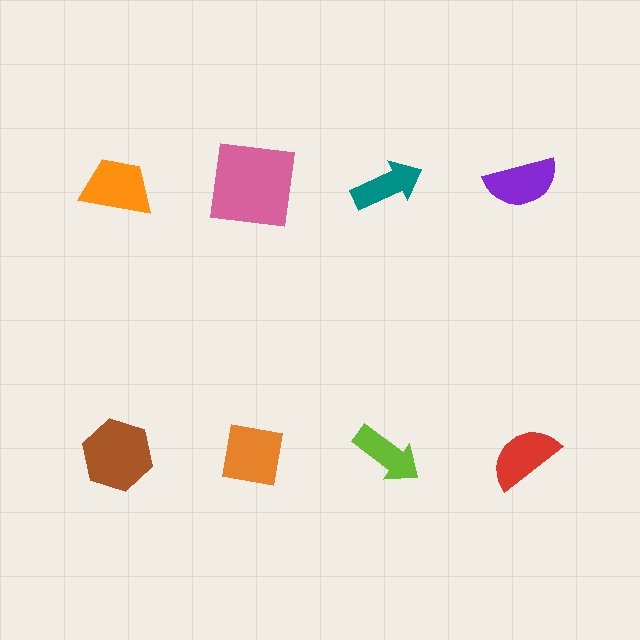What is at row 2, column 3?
A lime arrow.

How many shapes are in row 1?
4 shapes.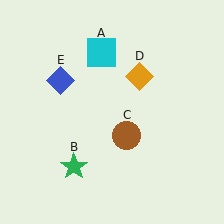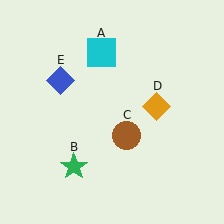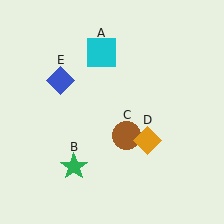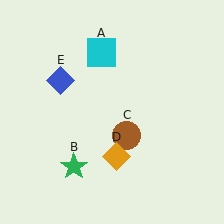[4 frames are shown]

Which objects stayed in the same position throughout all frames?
Cyan square (object A) and green star (object B) and brown circle (object C) and blue diamond (object E) remained stationary.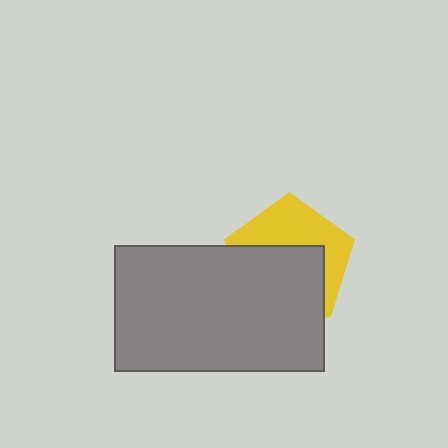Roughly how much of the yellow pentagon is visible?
A small part of it is visible (roughly 44%).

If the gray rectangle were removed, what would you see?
You would see the complete yellow pentagon.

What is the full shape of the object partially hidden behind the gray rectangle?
The partially hidden object is a yellow pentagon.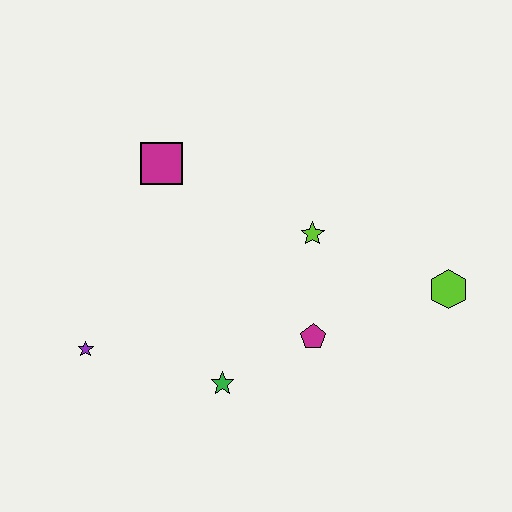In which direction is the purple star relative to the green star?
The purple star is to the left of the green star.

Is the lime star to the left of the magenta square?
No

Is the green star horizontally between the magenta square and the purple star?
No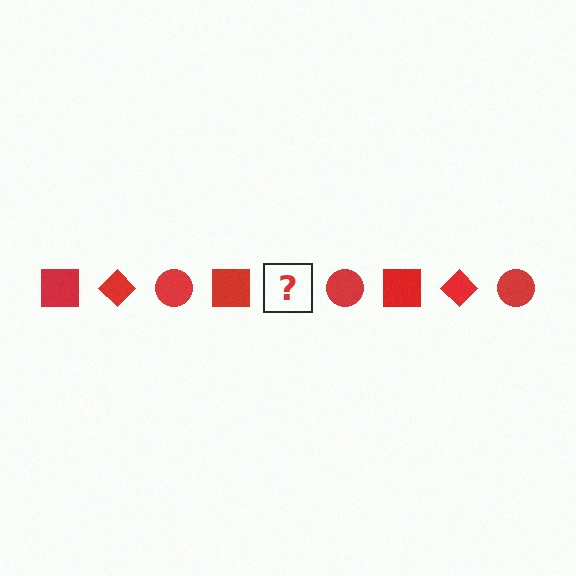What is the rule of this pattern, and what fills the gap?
The rule is that the pattern cycles through square, diamond, circle shapes in red. The gap should be filled with a red diamond.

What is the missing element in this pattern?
The missing element is a red diamond.